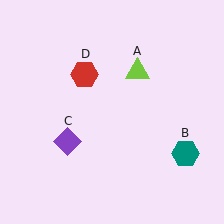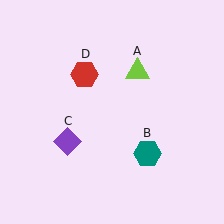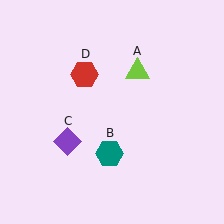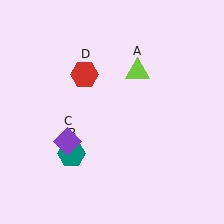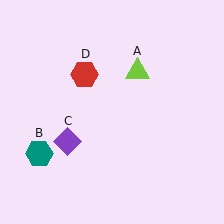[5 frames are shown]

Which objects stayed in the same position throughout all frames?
Lime triangle (object A) and purple diamond (object C) and red hexagon (object D) remained stationary.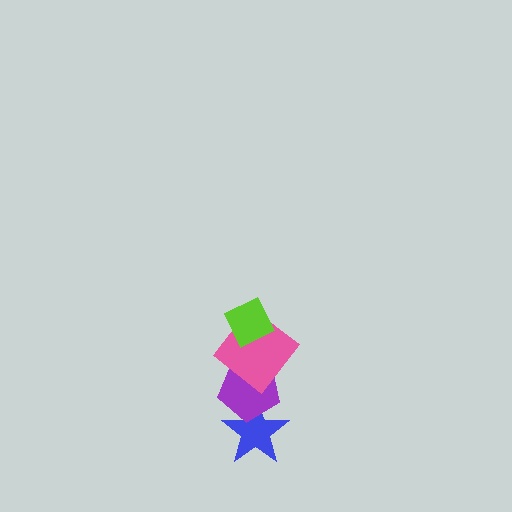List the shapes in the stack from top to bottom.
From top to bottom: the lime diamond, the pink diamond, the purple pentagon, the blue star.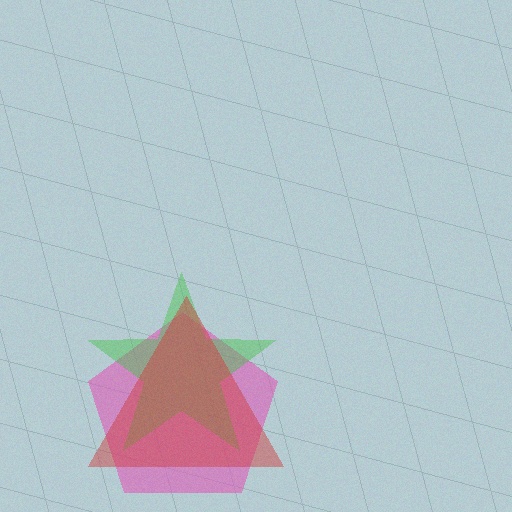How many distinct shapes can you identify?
There are 3 distinct shapes: a pink pentagon, a green star, a red triangle.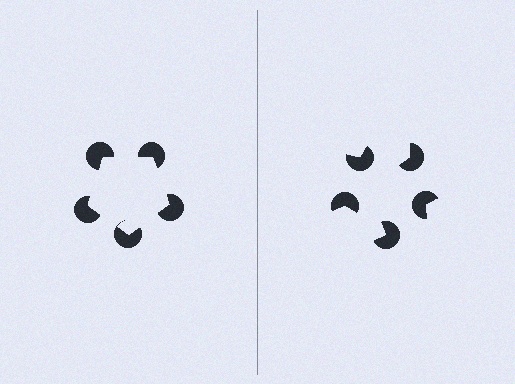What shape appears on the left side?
An illusory pentagon.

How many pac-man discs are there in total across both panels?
10 — 5 on each side.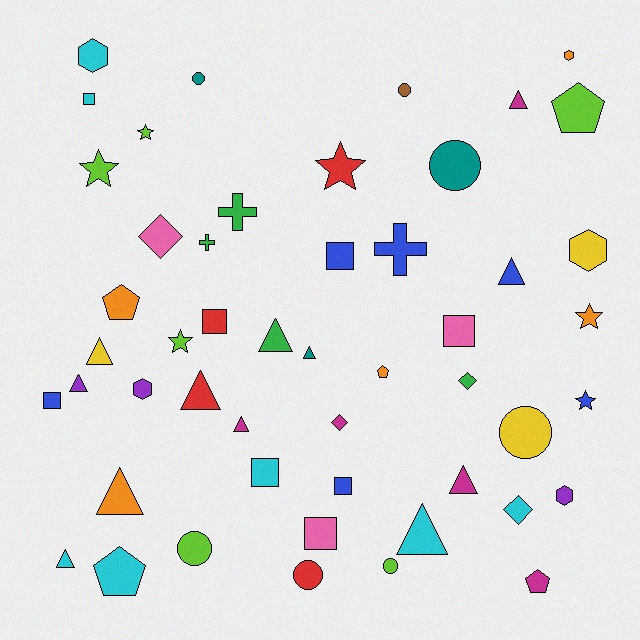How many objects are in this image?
There are 50 objects.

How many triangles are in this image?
There are 12 triangles.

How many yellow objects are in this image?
There are 3 yellow objects.